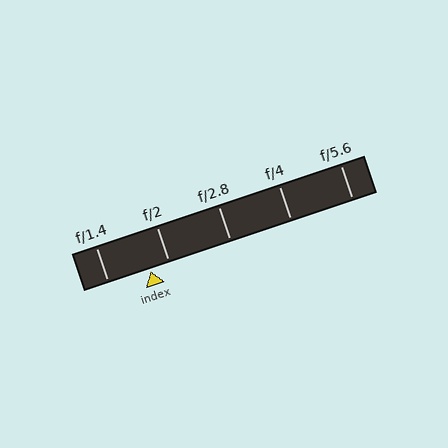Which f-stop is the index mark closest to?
The index mark is closest to f/2.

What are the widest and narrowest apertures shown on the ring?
The widest aperture shown is f/1.4 and the narrowest is f/5.6.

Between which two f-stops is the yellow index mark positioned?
The index mark is between f/1.4 and f/2.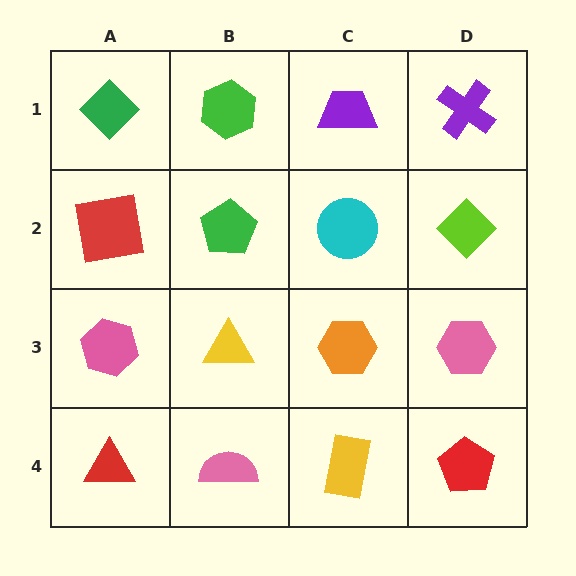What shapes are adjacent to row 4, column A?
A pink hexagon (row 3, column A), a pink semicircle (row 4, column B).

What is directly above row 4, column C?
An orange hexagon.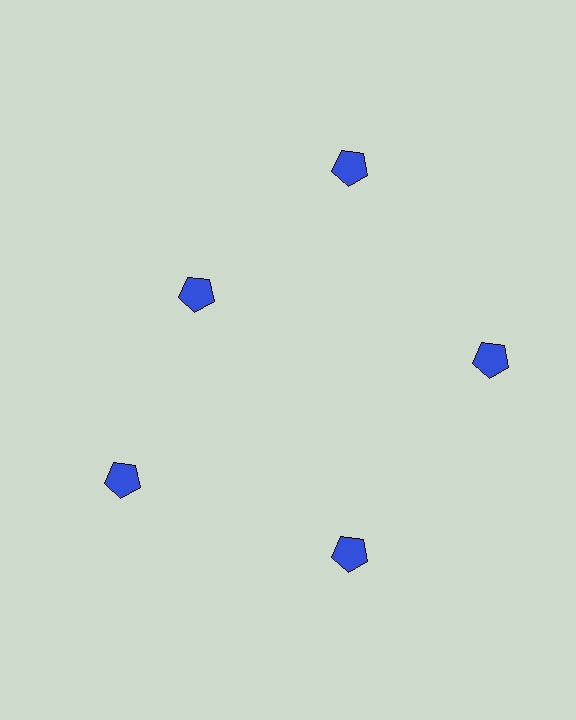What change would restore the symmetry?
The symmetry would be restored by moving it outward, back onto the ring so that all 5 pentagons sit at equal angles and equal distance from the center.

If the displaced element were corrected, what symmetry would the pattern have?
It would have 5-fold rotational symmetry — the pattern would map onto itself every 72 degrees.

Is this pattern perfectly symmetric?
No. The 5 blue pentagons are arranged in a ring, but one element near the 10 o'clock position is pulled inward toward the center, breaking the 5-fold rotational symmetry.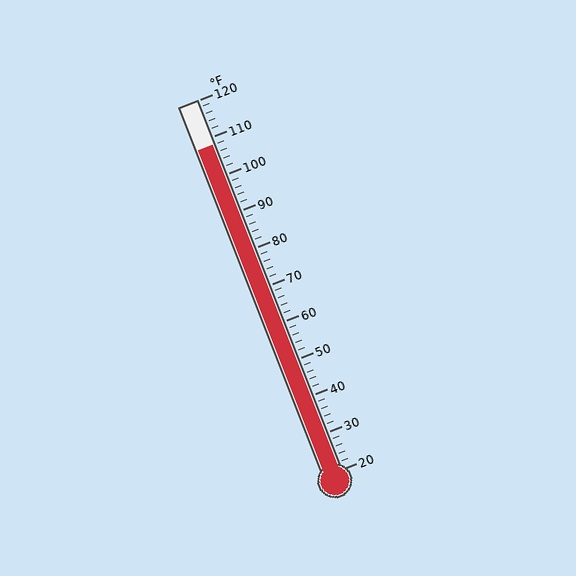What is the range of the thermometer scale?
The thermometer scale ranges from 20°F to 120°F.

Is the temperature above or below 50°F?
The temperature is above 50°F.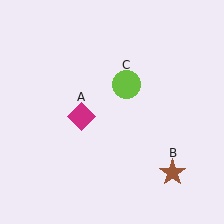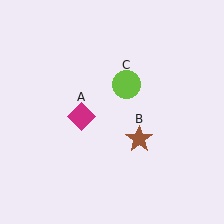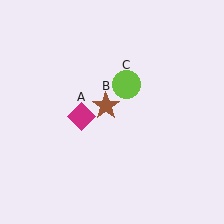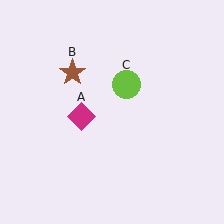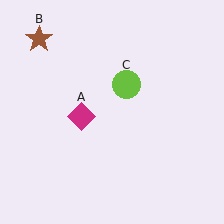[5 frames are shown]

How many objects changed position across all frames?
1 object changed position: brown star (object B).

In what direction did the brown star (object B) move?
The brown star (object B) moved up and to the left.